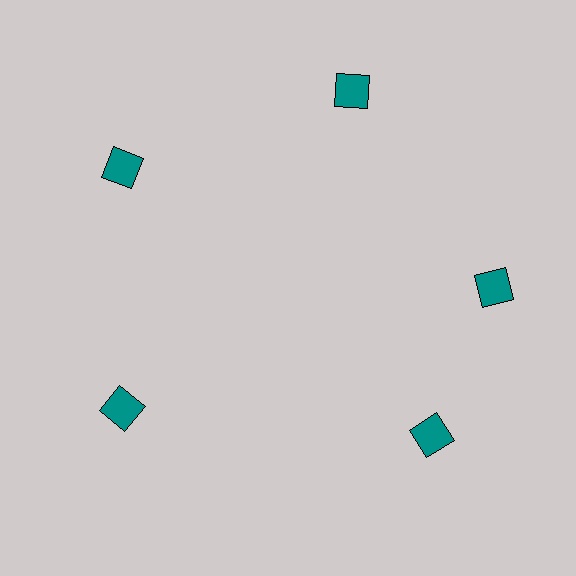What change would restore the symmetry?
The symmetry would be restored by rotating it back into even spacing with its neighbors so that all 5 squares sit at equal angles and equal distance from the center.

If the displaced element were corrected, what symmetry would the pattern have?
It would have 5-fold rotational symmetry — the pattern would map onto itself every 72 degrees.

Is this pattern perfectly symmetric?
No. The 5 teal squares are arranged in a ring, but one element near the 5 o'clock position is rotated out of alignment along the ring, breaking the 5-fold rotational symmetry.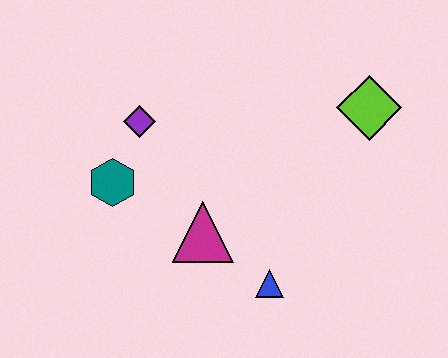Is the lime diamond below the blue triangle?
No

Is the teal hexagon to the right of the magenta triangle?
No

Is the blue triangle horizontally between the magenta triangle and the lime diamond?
Yes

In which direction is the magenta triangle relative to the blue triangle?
The magenta triangle is to the left of the blue triangle.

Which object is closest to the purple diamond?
The teal hexagon is closest to the purple diamond.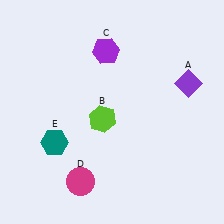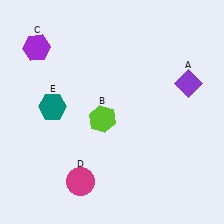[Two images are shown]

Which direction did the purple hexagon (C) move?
The purple hexagon (C) moved left.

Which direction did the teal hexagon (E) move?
The teal hexagon (E) moved up.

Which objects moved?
The objects that moved are: the purple hexagon (C), the teal hexagon (E).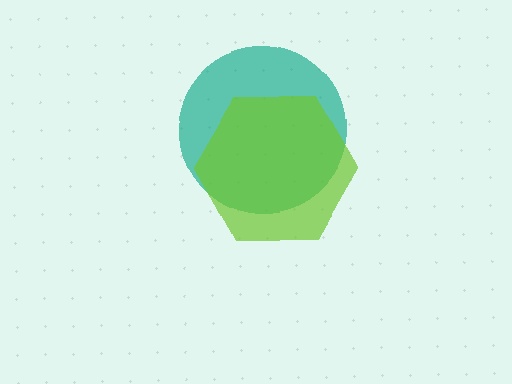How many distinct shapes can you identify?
There are 2 distinct shapes: a teal circle, a lime hexagon.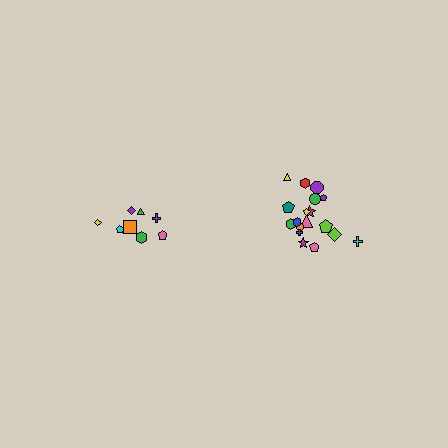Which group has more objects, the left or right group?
The right group.